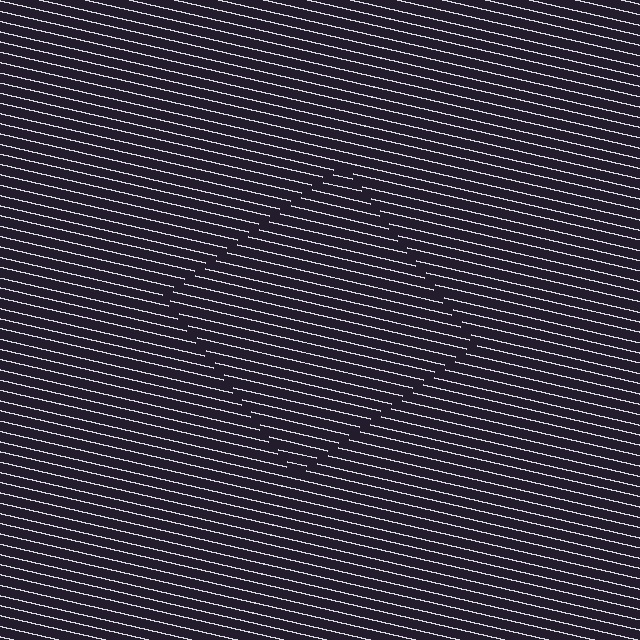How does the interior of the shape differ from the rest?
The interior of the shape contains the same grating, shifted by half a period — the contour is defined by the phase discontinuity where line-ends from the inner and outer gratings abut.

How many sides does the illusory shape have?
4 sides — the line-ends trace a square.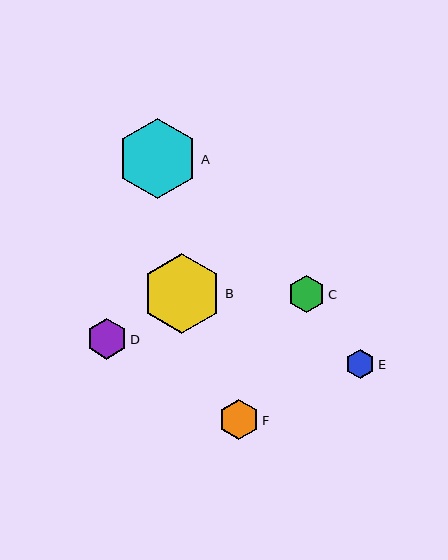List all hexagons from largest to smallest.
From largest to smallest: B, A, D, F, C, E.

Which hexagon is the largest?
Hexagon B is the largest with a size of approximately 80 pixels.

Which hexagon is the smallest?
Hexagon E is the smallest with a size of approximately 29 pixels.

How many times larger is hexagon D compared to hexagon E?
Hexagon D is approximately 1.4 times the size of hexagon E.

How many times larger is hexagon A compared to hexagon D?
Hexagon A is approximately 2.0 times the size of hexagon D.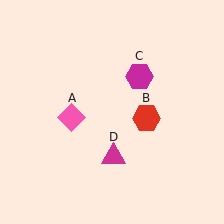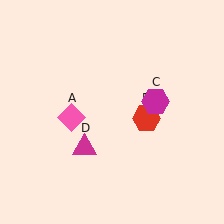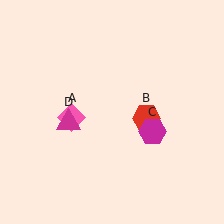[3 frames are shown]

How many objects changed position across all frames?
2 objects changed position: magenta hexagon (object C), magenta triangle (object D).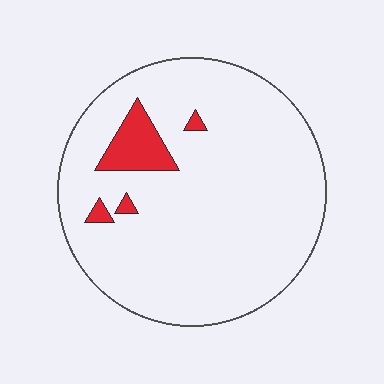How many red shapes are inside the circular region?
4.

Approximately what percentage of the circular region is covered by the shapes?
Approximately 5%.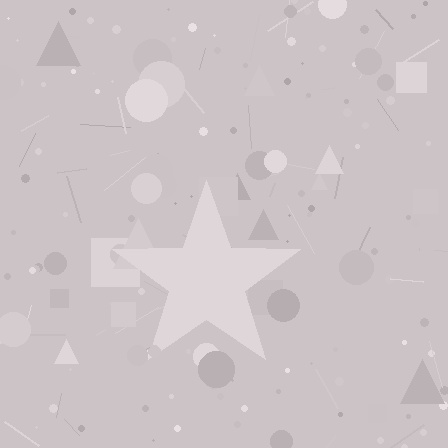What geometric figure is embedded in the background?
A star is embedded in the background.